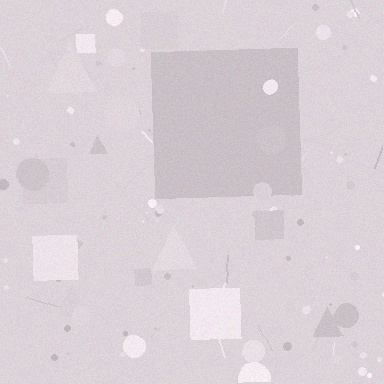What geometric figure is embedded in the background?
A square is embedded in the background.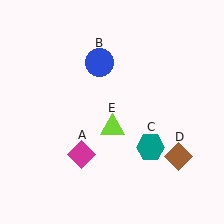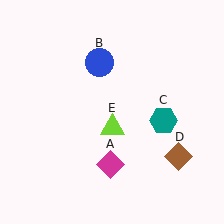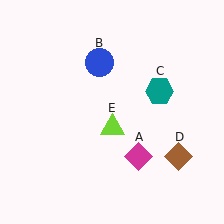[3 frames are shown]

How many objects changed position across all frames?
2 objects changed position: magenta diamond (object A), teal hexagon (object C).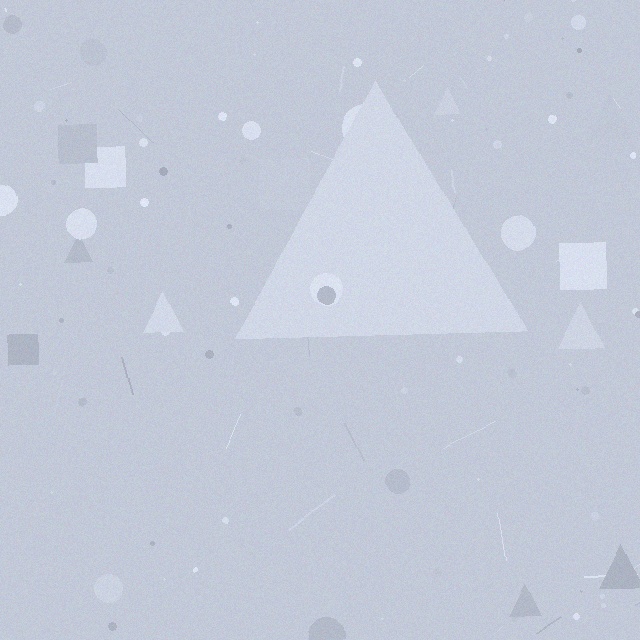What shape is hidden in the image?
A triangle is hidden in the image.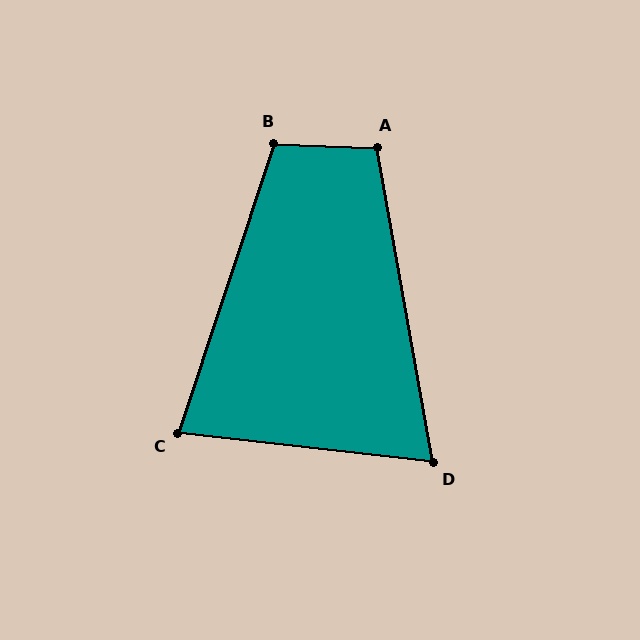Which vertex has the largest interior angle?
B, at approximately 106 degrees.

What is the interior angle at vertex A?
Approximately 102 degrees (obtuse).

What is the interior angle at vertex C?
Approximately 78 degrees (acute).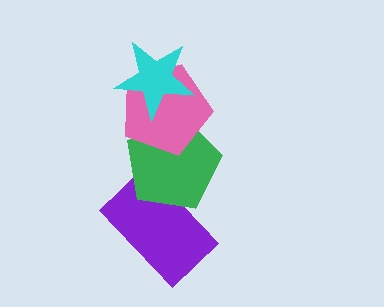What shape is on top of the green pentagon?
The pink pentagon is on top of the green pentagon.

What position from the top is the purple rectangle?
The purple rectangle is 4th from the top.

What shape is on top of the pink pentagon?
The cyan star is on top of the pink pentagon.